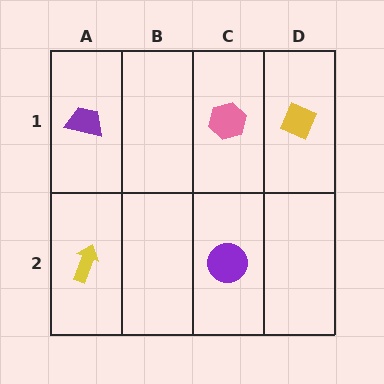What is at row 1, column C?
A pink hexagon.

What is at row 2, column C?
A purple circle.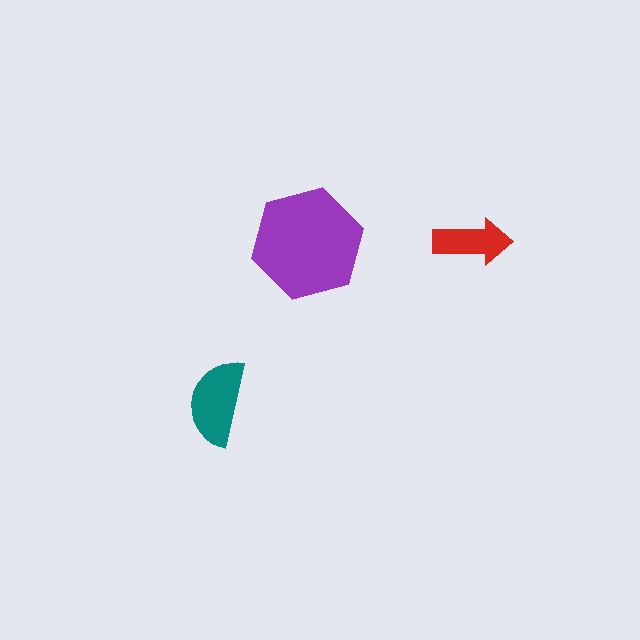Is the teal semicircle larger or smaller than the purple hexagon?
Smaller.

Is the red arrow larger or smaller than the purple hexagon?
Smaller.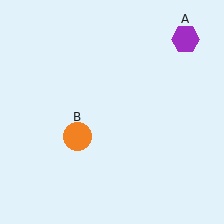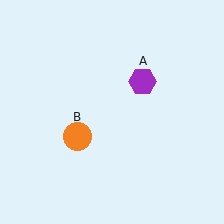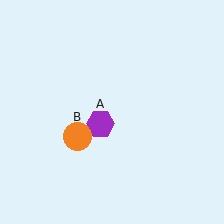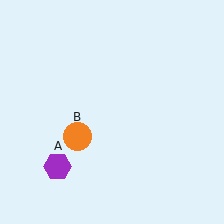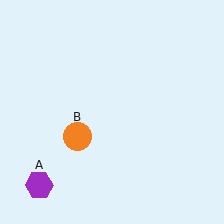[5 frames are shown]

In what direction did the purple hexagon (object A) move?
The purple hexagon (object A) moved down and to the left.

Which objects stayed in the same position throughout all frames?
Orange circle (object B) remained stationary.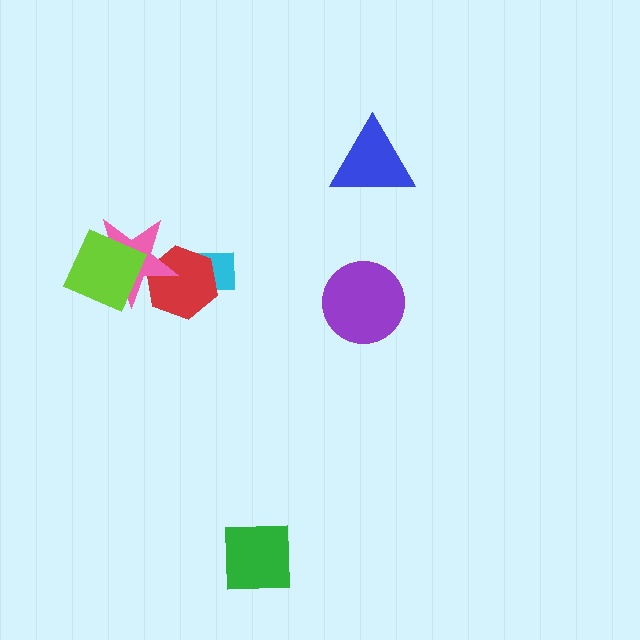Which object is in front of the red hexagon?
The pink star is in front of the red hexagon.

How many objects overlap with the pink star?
2 objects overlap with the pink star.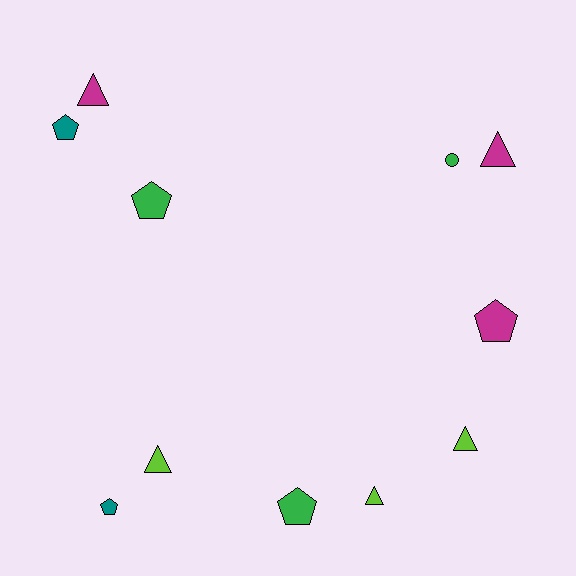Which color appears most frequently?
Lime, with 3 objects.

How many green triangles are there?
There are no green triangles.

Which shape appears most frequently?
Triangle, with 5 objects.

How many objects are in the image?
There are 11 objects.